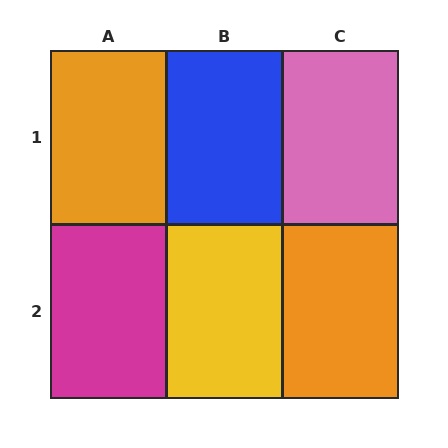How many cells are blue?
1 cell is blue.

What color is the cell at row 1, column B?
Blue.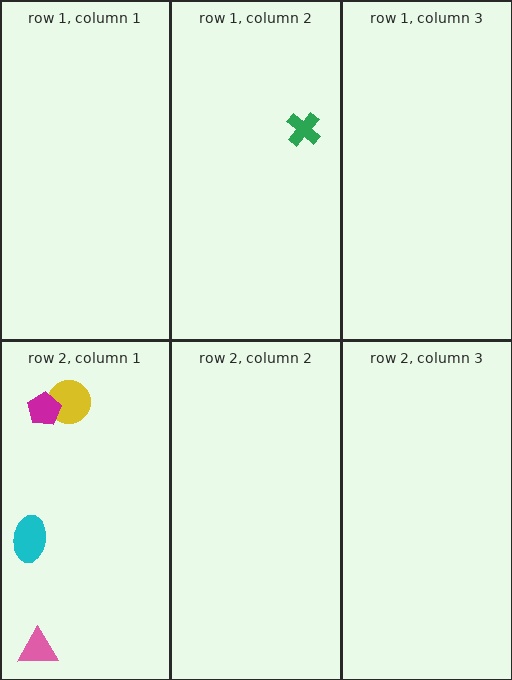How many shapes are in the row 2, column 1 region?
4.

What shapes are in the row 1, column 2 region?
The green cross.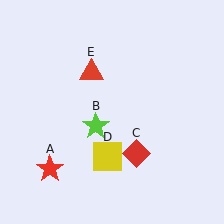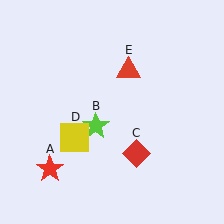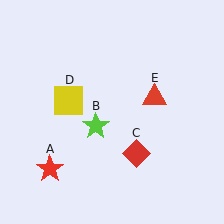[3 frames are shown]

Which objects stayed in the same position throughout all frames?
Red star (object A) and lime star (object B) and red diamond (object C) remained stationary.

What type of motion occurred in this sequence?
The yellow square (object D), red triangle (object E) rotated clockwise around the center of the scene.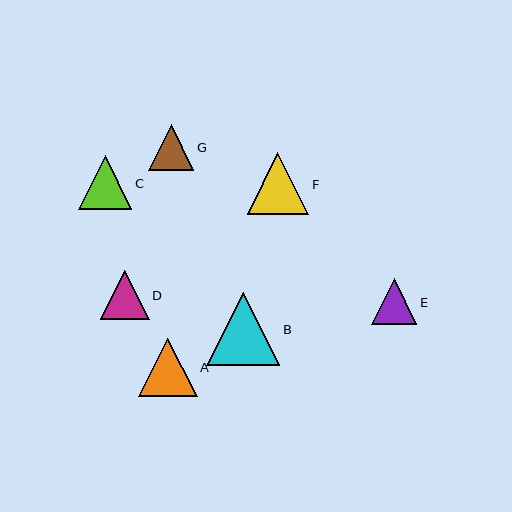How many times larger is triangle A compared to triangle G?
Triangle A is approximately 1.3 times the size of triangle G.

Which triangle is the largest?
Triangle B is the largest with a size of approximately 73 pixels.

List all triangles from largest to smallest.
From largest to smallest: B, F, A, C, D, G, E.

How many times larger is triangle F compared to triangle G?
Triangle F is approximately 1.3 times the size of triangle G.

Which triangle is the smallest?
Triangle E is the smallest with a size of approximately 45 pixels.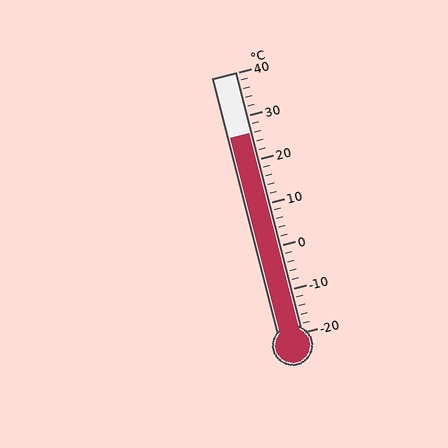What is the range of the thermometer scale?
The thermometer scale ranges from -20°C to 40°C.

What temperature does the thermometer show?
The thermometer shows approximately 26°C.